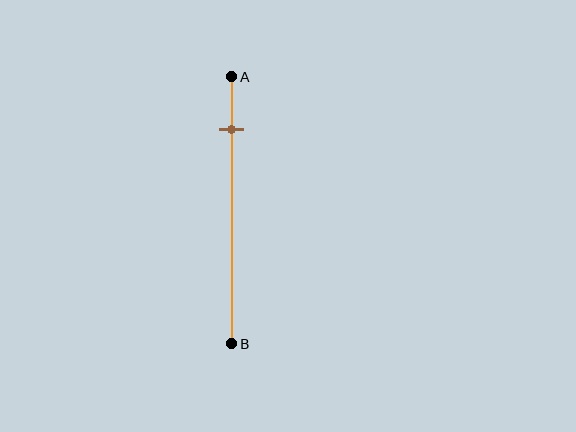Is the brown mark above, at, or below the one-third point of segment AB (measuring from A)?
The brown mark is above the one-third point of segment AB.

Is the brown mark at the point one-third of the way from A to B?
No, the mark is at about 20% from A, not at the 33% one-third point.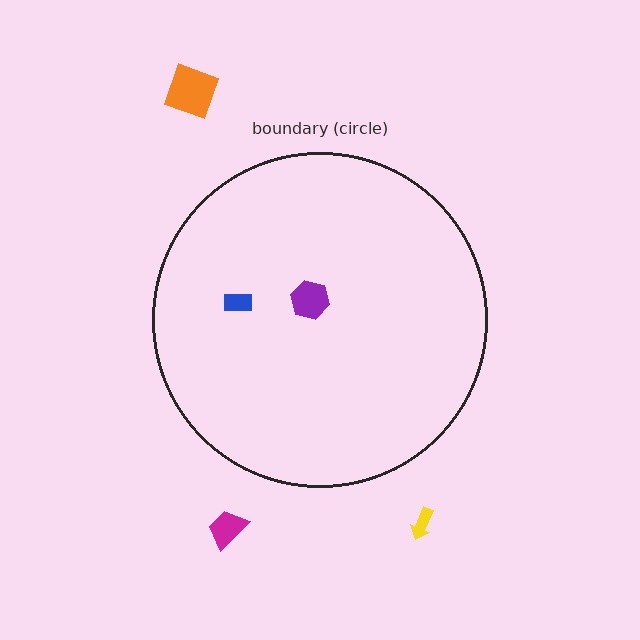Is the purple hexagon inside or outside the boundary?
Inside.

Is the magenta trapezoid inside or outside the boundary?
Outside.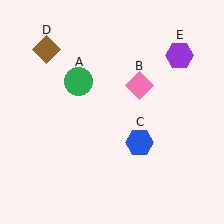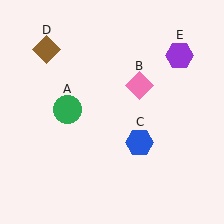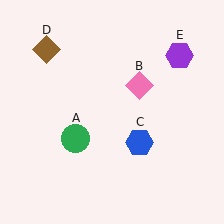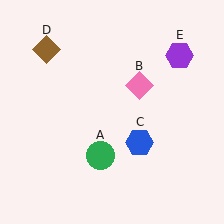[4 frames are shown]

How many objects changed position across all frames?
1 object changed position: green circle (object A).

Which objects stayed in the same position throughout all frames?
Pink diamond (object B) and blue hexagon (object C) and brown diamond (object D) and purple hexagon (object E) remained stationary.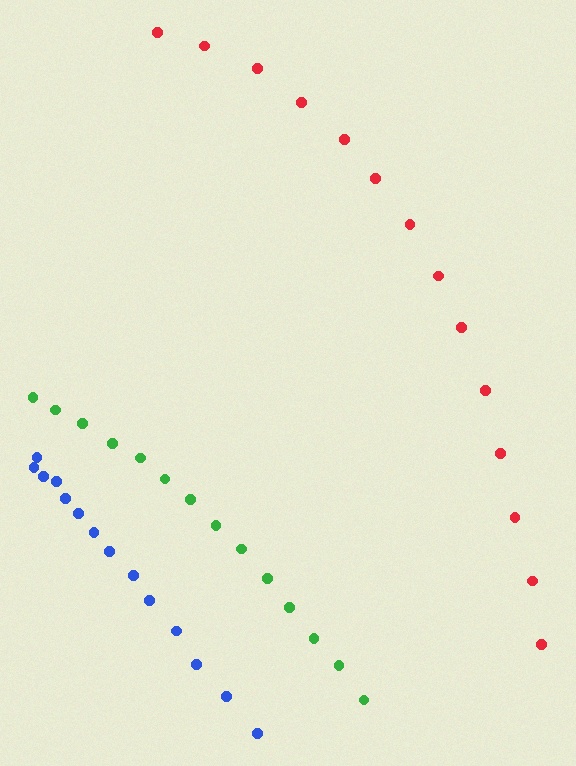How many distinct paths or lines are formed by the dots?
There are 3 distinct paths.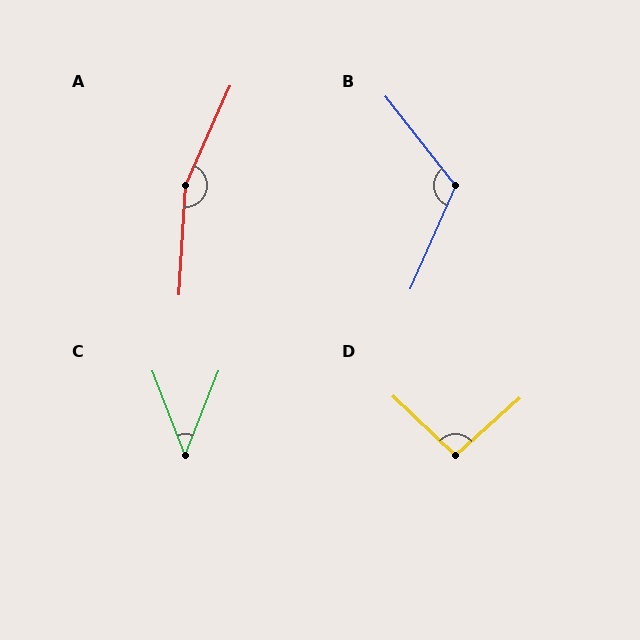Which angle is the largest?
A, at approximately 159 degrees.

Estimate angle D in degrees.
Approximately 95 degrees.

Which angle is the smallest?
C, at approximately 43 degrees.